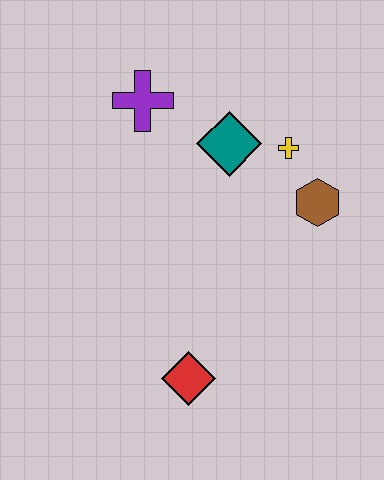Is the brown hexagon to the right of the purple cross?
Yes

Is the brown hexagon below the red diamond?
No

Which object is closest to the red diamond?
The brown hexagon is closest to the red diamond.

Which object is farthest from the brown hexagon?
The red diamond is farthest from the brown hexagon.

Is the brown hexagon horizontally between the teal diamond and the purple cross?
No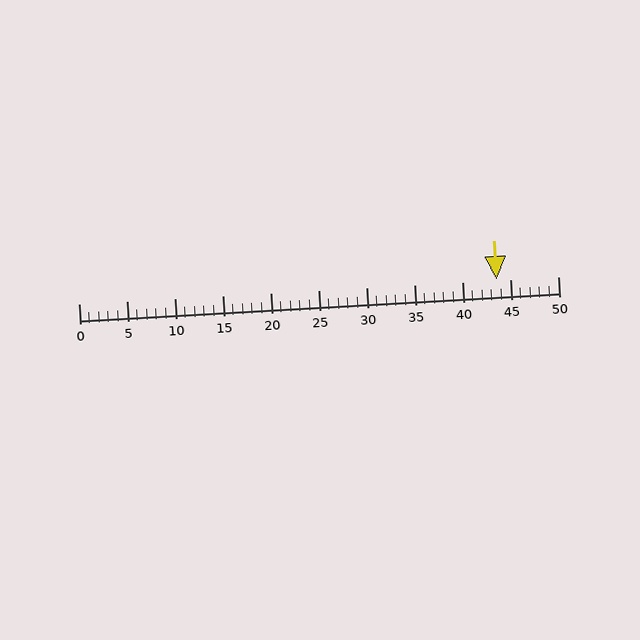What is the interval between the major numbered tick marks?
The major tick marks are spaced 5 units apart.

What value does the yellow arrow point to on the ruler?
The yellow arrow points to approximately 44.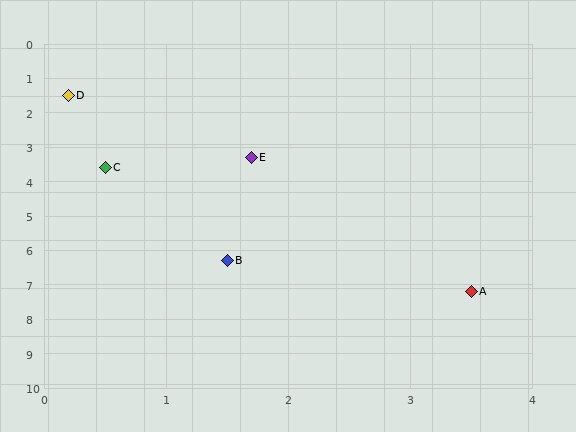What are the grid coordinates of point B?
Point B is at approximately (1.5, 6.3).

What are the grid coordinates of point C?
Point C is at approximately (0.5, 3.6).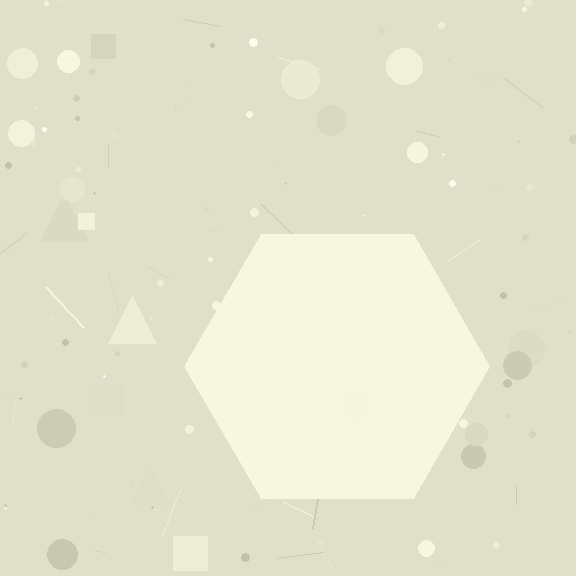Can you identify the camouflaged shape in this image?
The camouflaged shape is a hexagon.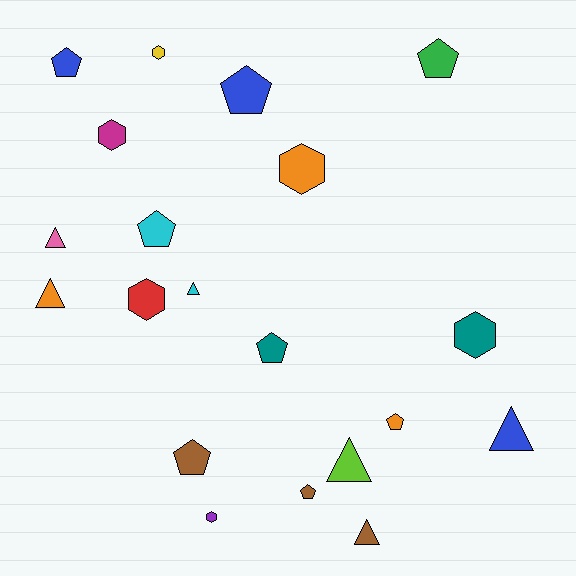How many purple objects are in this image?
There is 1 purple object.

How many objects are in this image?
There are 20 objects.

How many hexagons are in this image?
There are 6 hexagons.